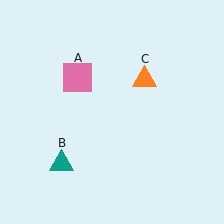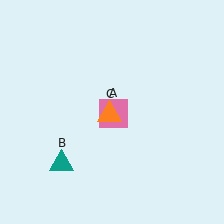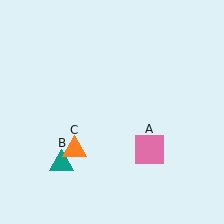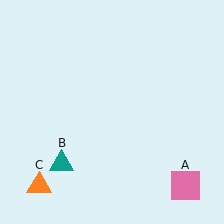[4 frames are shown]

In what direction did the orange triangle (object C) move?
The orange triangle (object C) moved down and to the left.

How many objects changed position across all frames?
2 objects changed position: pink square (object A), orange triangle (object C).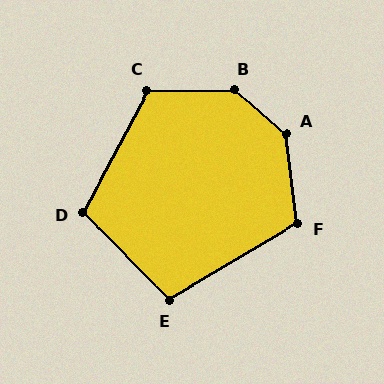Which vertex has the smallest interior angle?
E, at approximately 104 degrees.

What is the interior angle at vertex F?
Approximately 113 degrees (obtuse).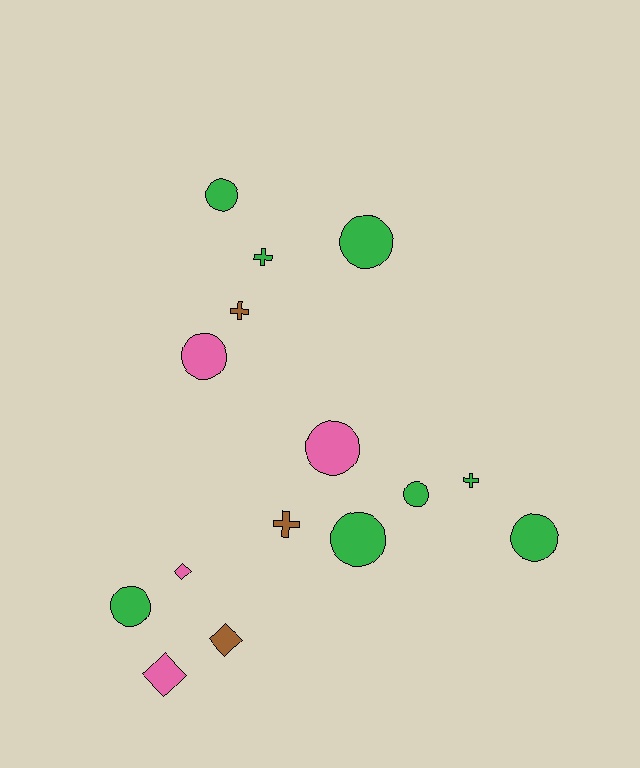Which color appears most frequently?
Green, with 8 objects.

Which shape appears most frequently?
Circle, with 8 objects.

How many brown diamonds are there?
There is 1 brown diamond.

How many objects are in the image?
There are 15 objects.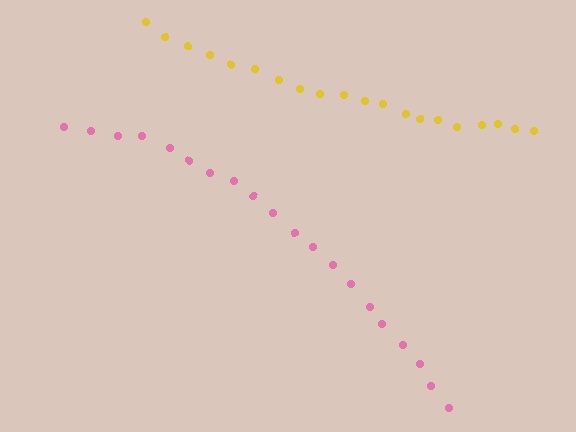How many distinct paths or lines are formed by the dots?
There are 2 distinct paths.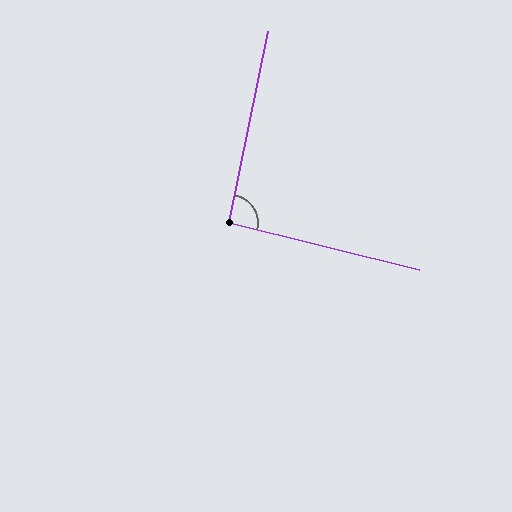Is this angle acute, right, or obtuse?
It is approximately a right angle.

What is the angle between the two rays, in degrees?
Approximately 92 degrees.